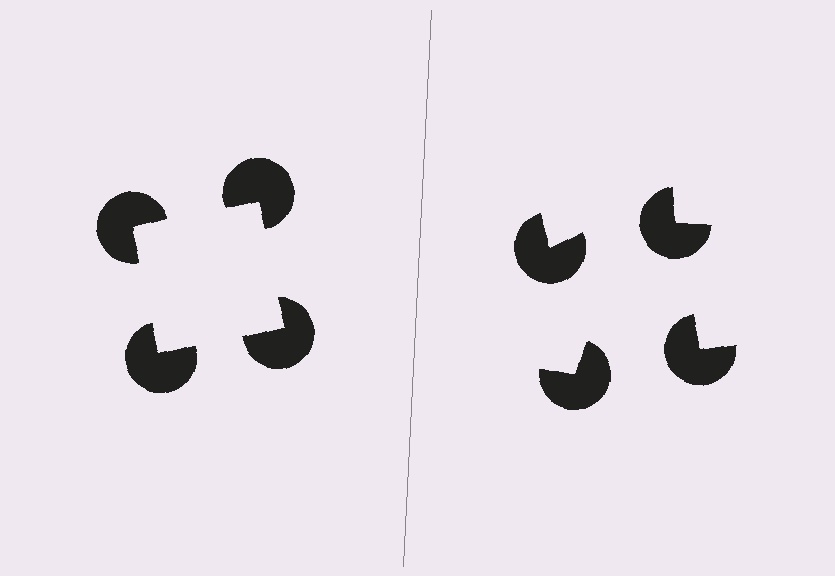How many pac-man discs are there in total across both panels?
8 — 4 on each side.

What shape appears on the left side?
An illusory square.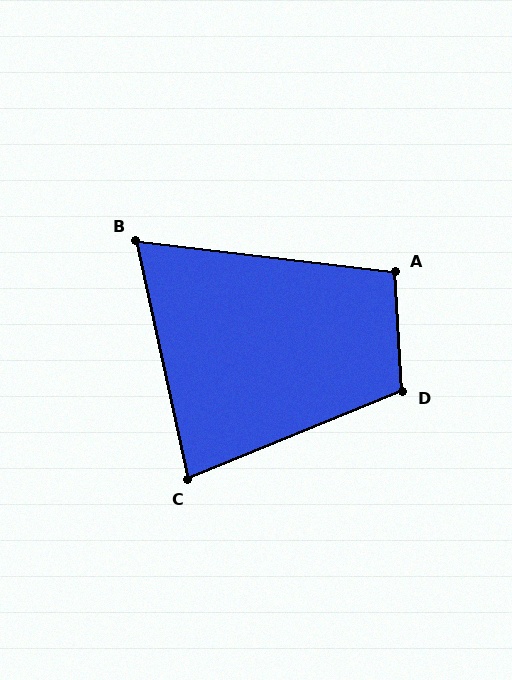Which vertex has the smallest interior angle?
B, at approximately 71 degrees.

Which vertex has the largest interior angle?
D, at approximately 109 degrees.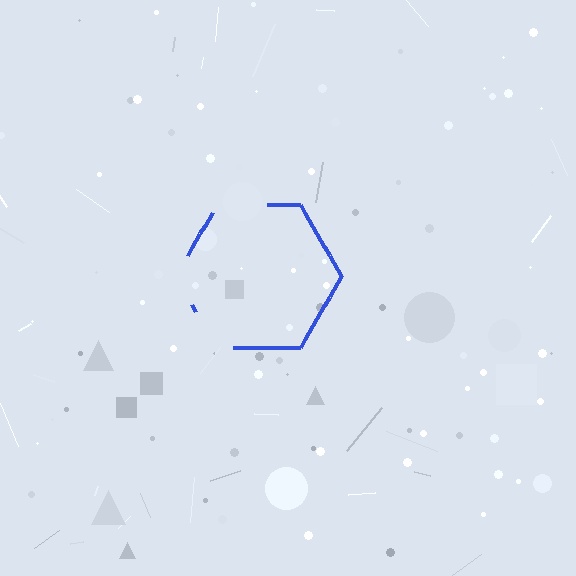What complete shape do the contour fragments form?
The contour fragments form a hexagon.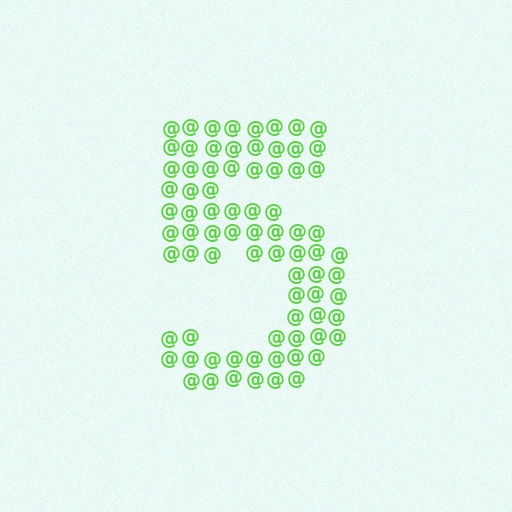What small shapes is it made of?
It is made of small at signs.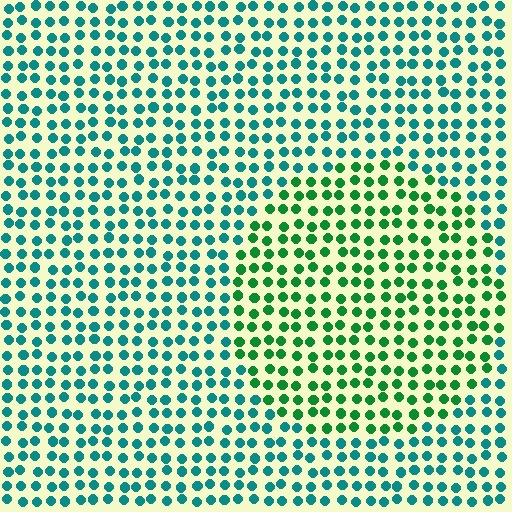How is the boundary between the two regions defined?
The boundary is defined purely by a slight shift in hue (about 41 degrees). Spacing, size, and orientation are identical on both sides.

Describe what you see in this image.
The image is filled with small teal elements in a uniform arrangement. A circle-shaped region is visible where the elements are tinted to a slightly different hue, forming a subtle color boundary.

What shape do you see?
I see a circle.